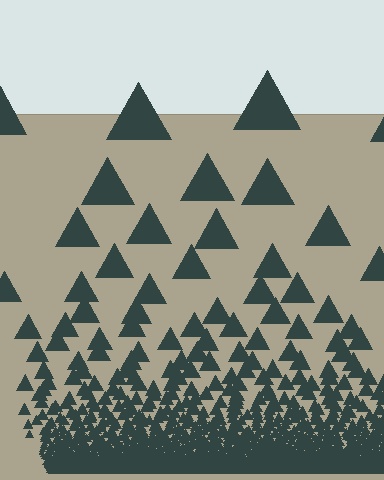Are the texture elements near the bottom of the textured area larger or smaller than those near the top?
Smaller. The gradient is inverted — elements near the bottom are smaller and denser.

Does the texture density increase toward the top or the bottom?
Density increases toward the bottom.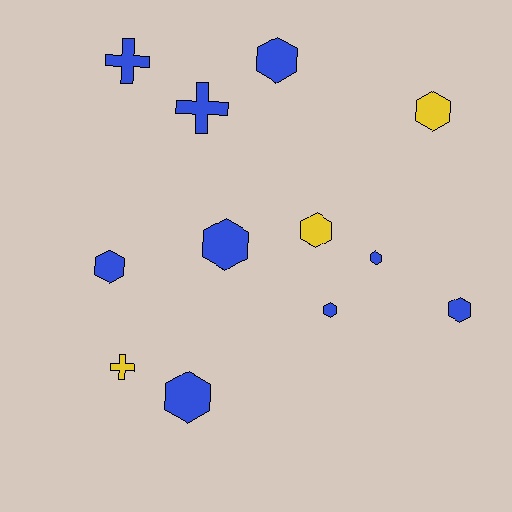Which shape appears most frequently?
Hexagon, with 9 objects.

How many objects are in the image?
There are 12 objects.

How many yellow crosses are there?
There is 1 yellow cross.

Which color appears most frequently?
Blue, with 9 objects.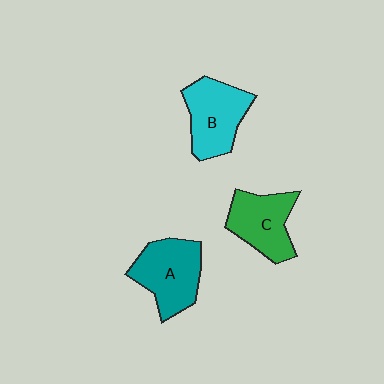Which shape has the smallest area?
Shape C (green).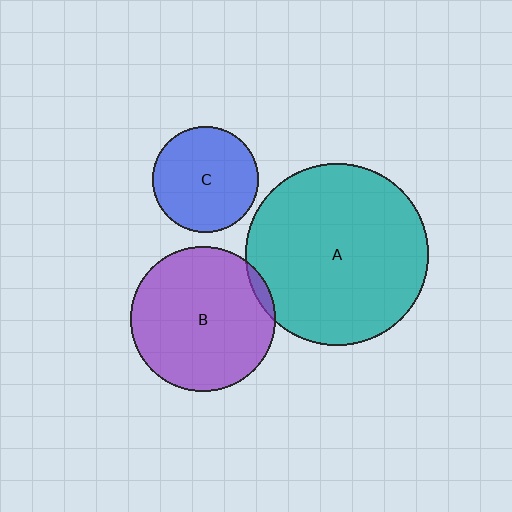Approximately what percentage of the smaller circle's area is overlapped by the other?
Approximately 5%.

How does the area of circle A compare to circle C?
Approximately 2.9 times.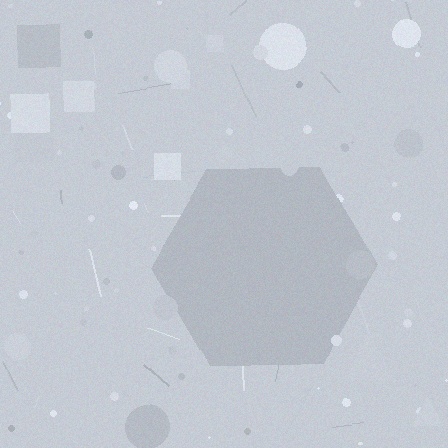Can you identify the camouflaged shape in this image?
The camouflaged shape is a hexagon.